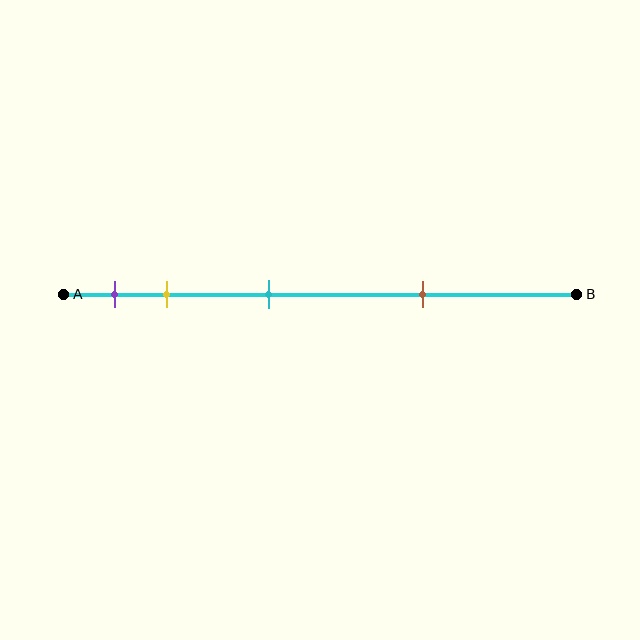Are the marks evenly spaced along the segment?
No, the marks are not evenly spaced.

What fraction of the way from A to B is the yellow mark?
The yellow mark is approximately 20% (0.2) of the way from A to B.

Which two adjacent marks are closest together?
The purple and yellow marks are the closest adjacent pair.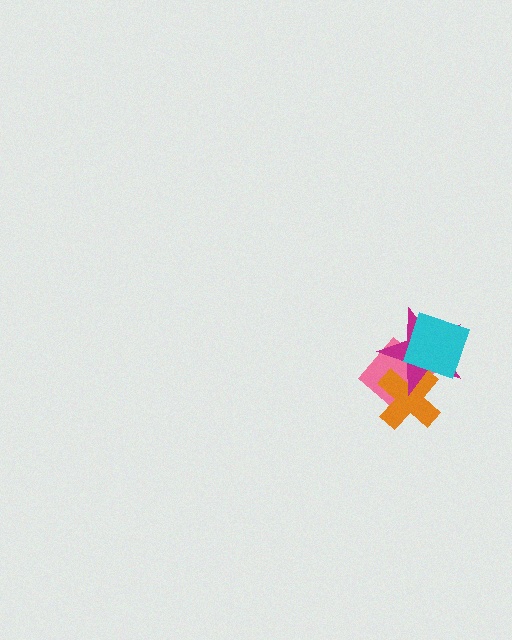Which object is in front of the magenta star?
The cyan square is in front of the magenta star.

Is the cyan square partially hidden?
No, no other shape covers it.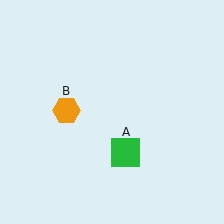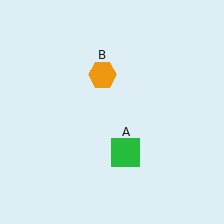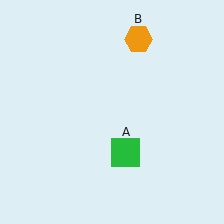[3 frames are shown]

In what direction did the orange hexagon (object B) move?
The orange hexagon (object B) moved up and to the right.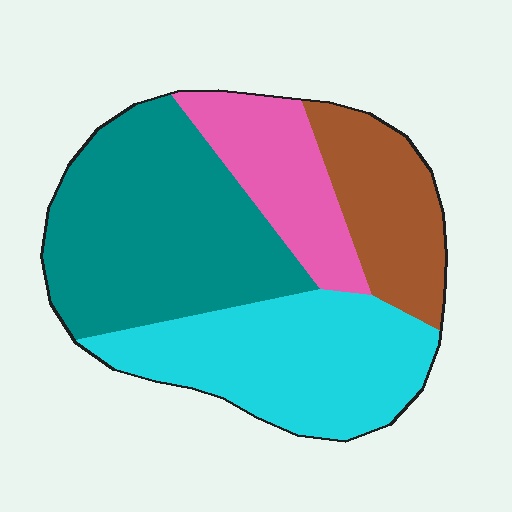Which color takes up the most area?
Teal, at roughly 35%.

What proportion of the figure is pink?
Pink covers roughly 15% of the figure.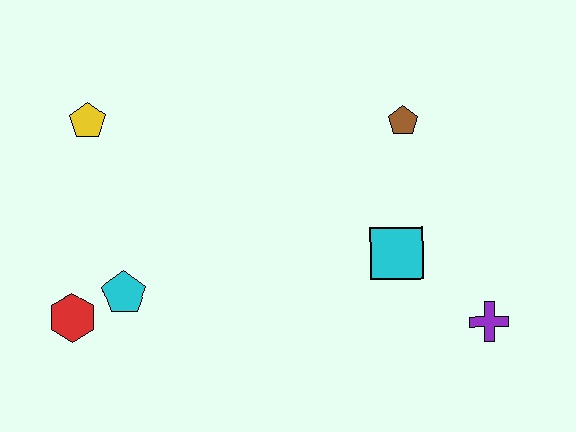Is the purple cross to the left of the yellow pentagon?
No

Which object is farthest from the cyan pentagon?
The purple cross is farthest from the cyan pentagon.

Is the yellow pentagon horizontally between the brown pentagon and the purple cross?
No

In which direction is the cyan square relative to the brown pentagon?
The cyan square is below the brown pentagon.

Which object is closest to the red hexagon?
The cyan pentagon is closest to the red hexagon.